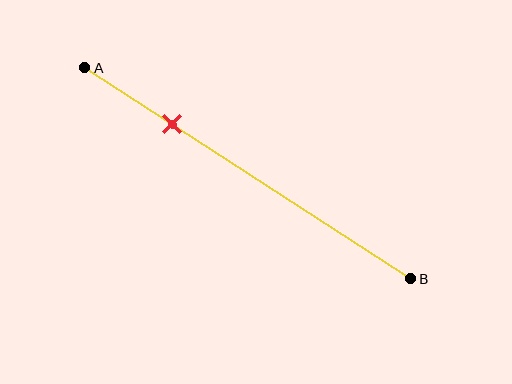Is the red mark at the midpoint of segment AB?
No, the mark is at about 25% from A, not at the 50% midpoint.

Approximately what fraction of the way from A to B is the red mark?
The red mark is approximately 25% of the way from A to B.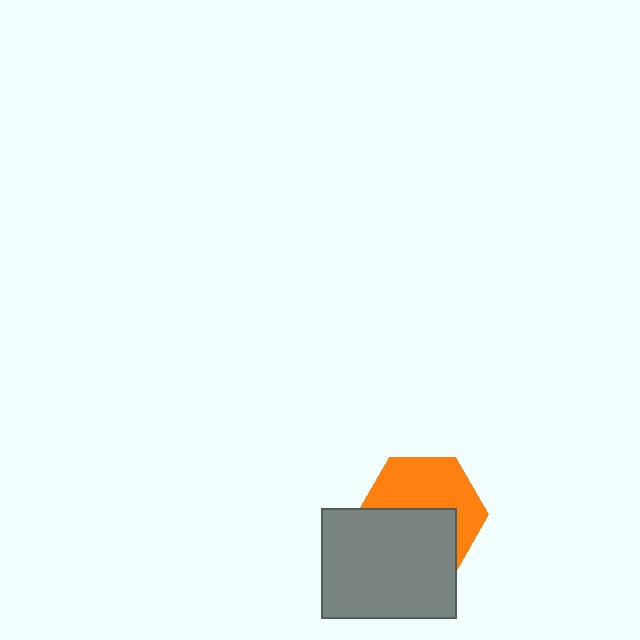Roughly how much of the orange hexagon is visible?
About half of it is visible (roughly 51%).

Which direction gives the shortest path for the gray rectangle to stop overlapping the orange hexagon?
Moving down gives the shortest separation.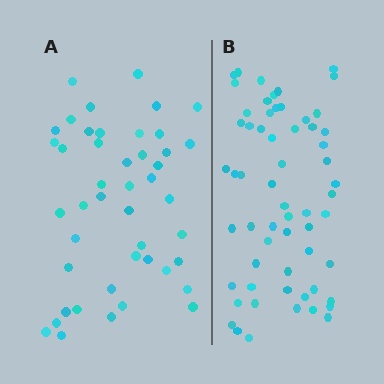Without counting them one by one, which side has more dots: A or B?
Region B (the right region) has more dots.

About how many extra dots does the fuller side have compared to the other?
Region B has approximately 15 more dots than region A.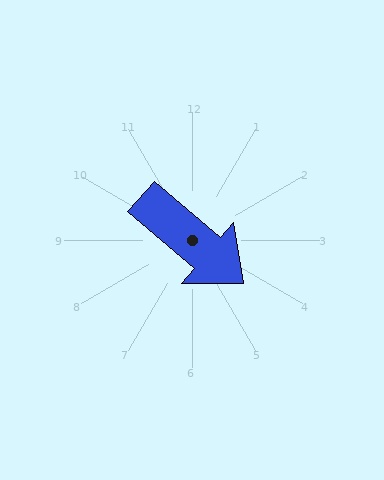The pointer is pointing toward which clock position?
Roughly 4 o'clock.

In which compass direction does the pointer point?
Southeast.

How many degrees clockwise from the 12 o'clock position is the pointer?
Approximately 130 degrees.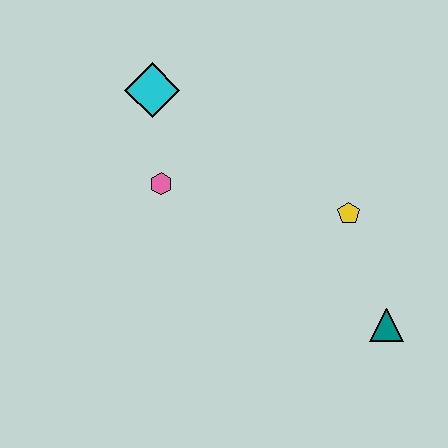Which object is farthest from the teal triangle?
The cyan diamond is farthest from the teal triangle.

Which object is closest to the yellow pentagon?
The teal triangle is closest to the yellow pentagon.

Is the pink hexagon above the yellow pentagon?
Yes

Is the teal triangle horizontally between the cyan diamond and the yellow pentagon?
No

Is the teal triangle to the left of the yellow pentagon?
No